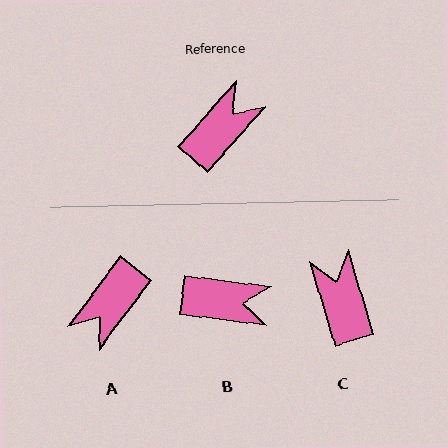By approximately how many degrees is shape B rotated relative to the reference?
Approximately 56 degrees clockwise.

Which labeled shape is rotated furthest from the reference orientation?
A, about 175 degrees away.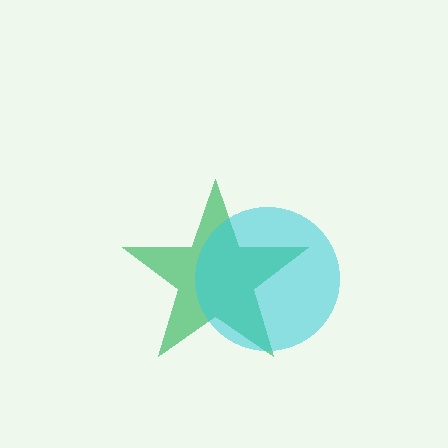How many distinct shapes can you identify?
There are 2 distinct shapes: a green star, a cyan circle.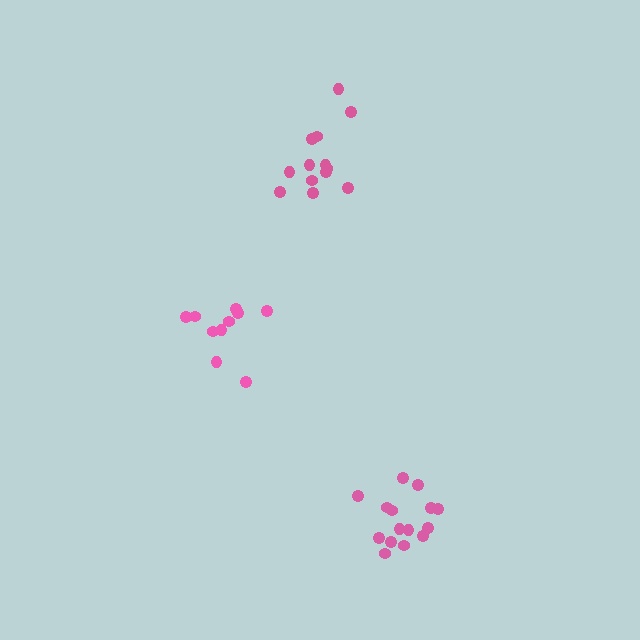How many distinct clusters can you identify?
There are 3 distinct clusters.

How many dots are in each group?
Group 1: 13 dots, Group 2: 10 dots, Group 3: 15 dots (38 total).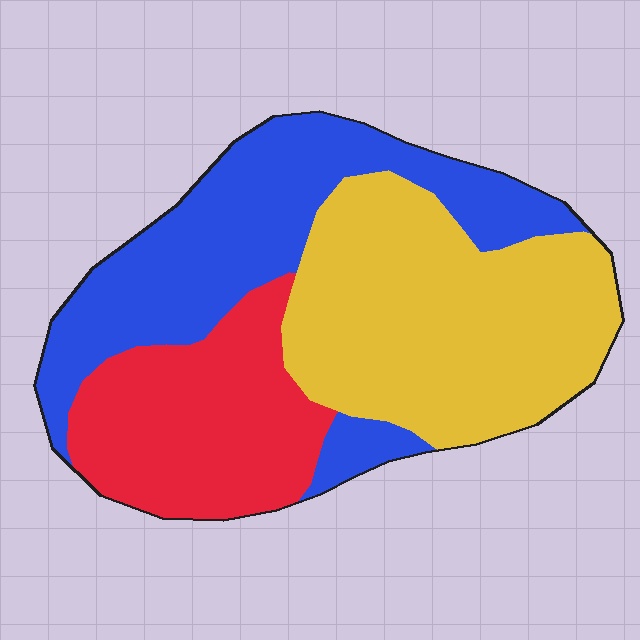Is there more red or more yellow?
Yellow.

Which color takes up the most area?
Yellow, at roughly 40%.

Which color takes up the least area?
Red, at roughly 25%.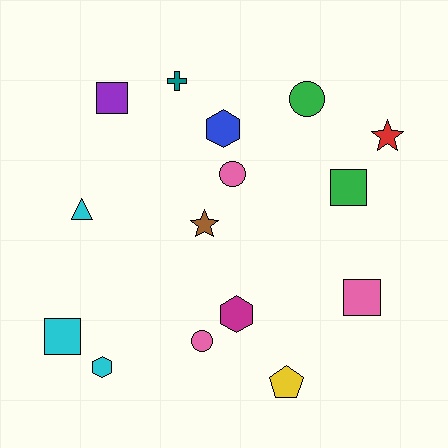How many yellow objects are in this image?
There is 1 yellow object.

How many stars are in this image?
There are 2 stars.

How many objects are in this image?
There are 15 objects.